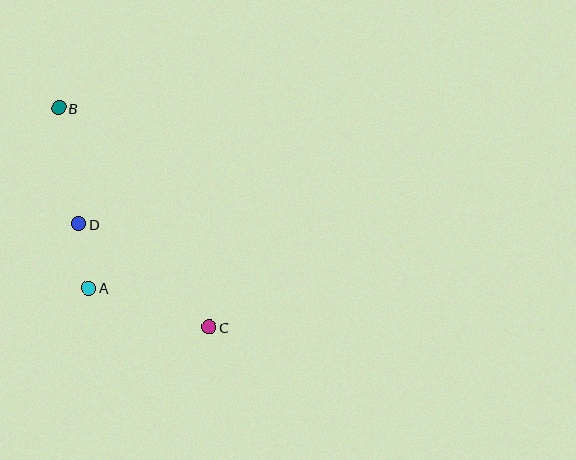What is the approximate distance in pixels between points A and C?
The distance between A and C is approximately 127 pixels.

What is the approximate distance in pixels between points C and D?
The distance between C and D is approximately 166 pixels.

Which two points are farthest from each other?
Points B and C are farthest from each other.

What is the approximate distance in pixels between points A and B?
The distance between A and B is approximately 183 pixels.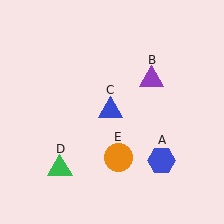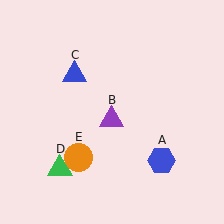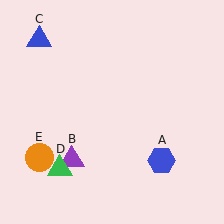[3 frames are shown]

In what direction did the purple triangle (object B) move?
The purple triangle (object B) moved down and to the left.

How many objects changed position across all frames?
3 objects changed position: purple triangle (object B), blue triangle (object C), orange circle (object E).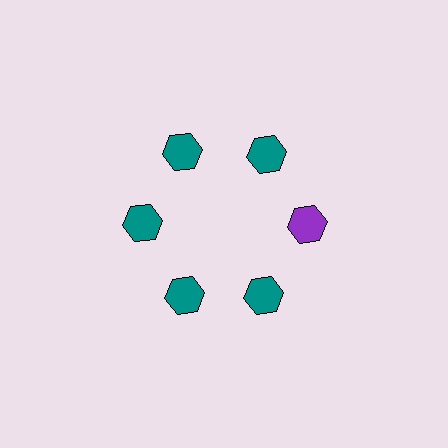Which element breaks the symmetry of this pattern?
The purple hexagon at roughly the 3 o'clock position breaks the symmetry. All other shapes are teal hexagons.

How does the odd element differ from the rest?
It has a different color: purple instead of teal.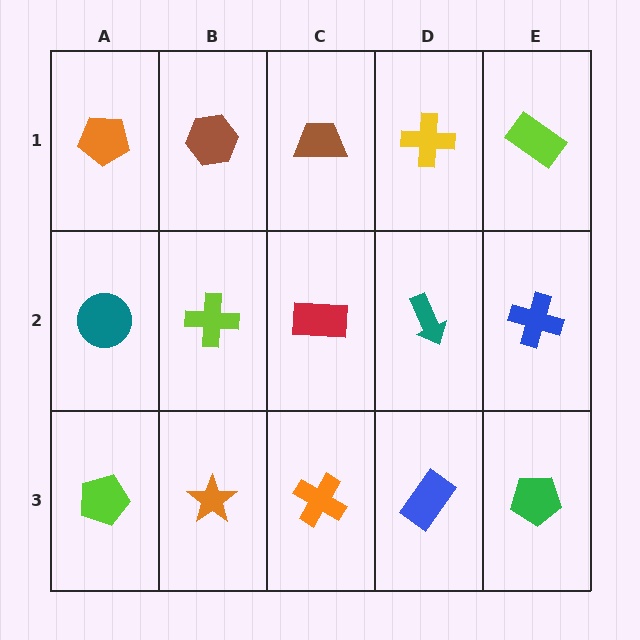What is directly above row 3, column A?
A teal circle.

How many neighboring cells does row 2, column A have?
3.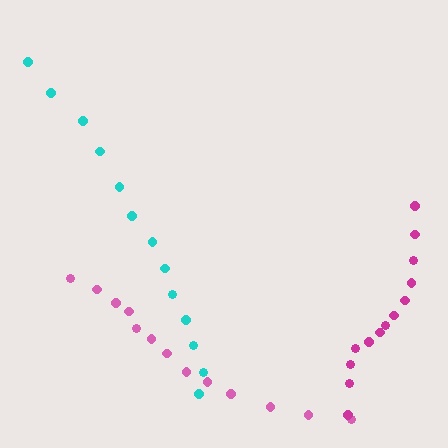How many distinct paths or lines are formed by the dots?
There are 3 distinct paths.